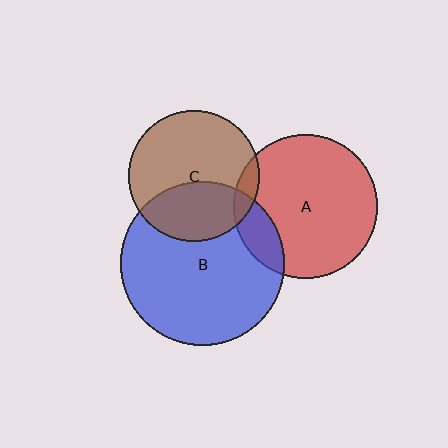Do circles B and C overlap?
Yes.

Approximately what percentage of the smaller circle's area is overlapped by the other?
Approximately 35%.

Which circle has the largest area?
Circle B (blue).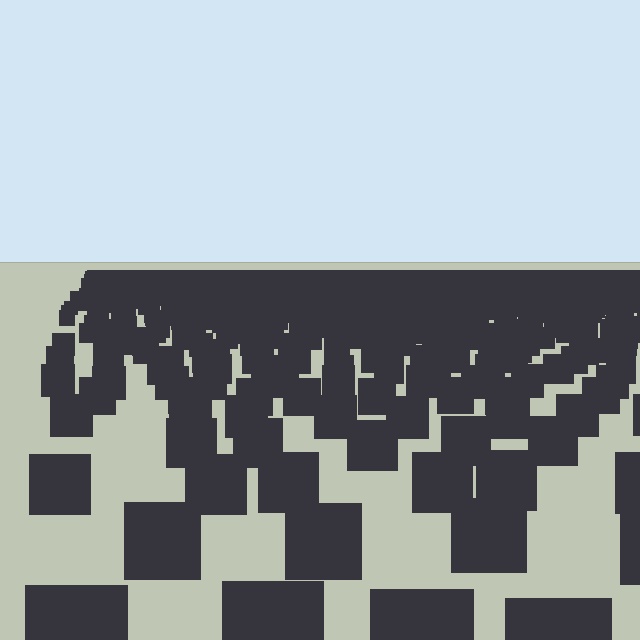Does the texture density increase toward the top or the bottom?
Density increases toward the top.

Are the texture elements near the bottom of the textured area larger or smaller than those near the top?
Larger. Near the bottom, elements are closer to the viewer and appear at a bigger on-screen size.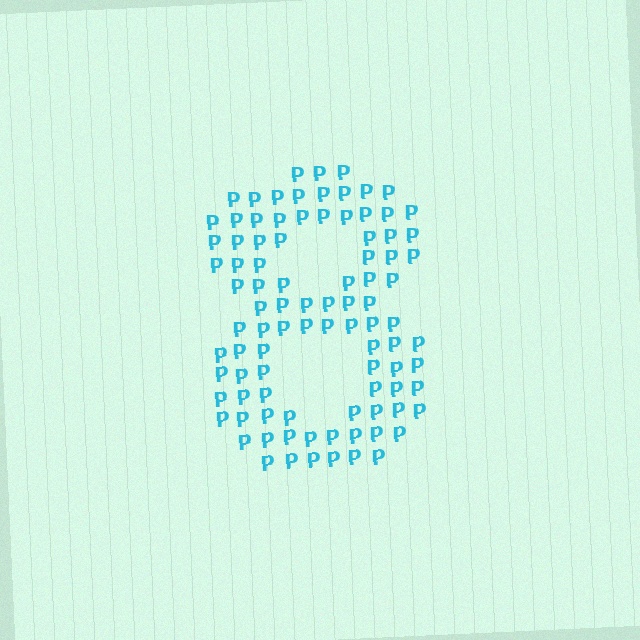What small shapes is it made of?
It is made of small letter P's.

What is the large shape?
The large shape is the digit 8.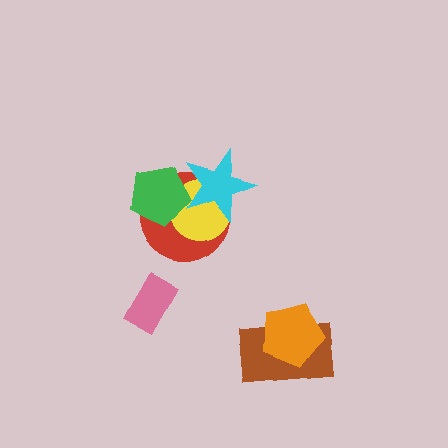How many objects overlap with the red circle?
3 objects overlap with the red circle.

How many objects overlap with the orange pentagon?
1 object overlaps with the orange pentagon.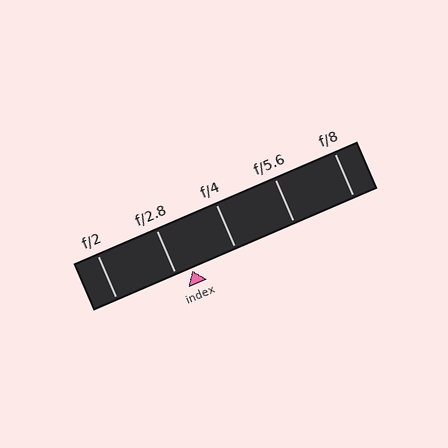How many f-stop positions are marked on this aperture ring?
There are 5 f-stop positions marked.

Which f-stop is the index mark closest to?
The index mark is closest to f/2.8.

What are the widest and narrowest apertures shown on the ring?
The widest aperture shown is f/2 and the narrowest is f/8.